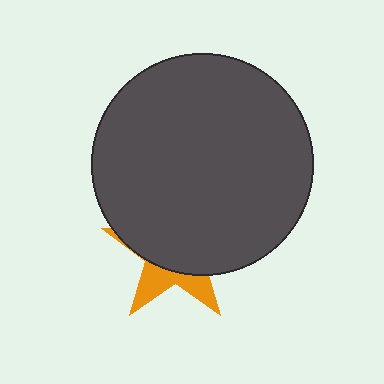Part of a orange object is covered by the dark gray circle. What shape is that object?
It is a star.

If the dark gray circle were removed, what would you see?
You would see the complete orange star.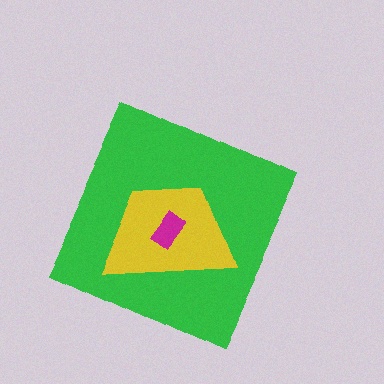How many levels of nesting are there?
3.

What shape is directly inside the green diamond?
The yellow trapezoid.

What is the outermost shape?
The green diamond.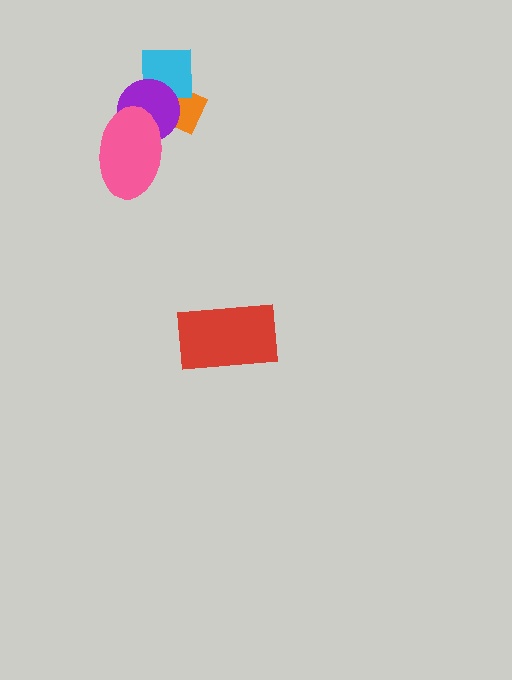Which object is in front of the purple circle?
The pink ellipse is in front of the purple circle.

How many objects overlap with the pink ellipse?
2 objects overlap with the pink ellipse.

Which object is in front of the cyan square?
The purple circle is in front of the cyan square.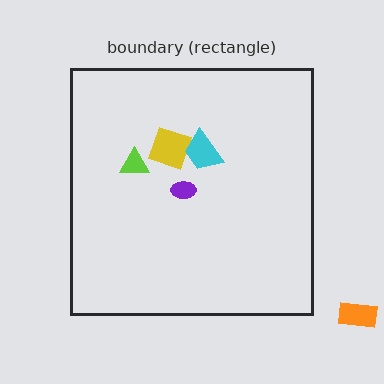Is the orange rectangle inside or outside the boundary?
Outside.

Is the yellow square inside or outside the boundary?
Inside.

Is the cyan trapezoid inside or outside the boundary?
Inside.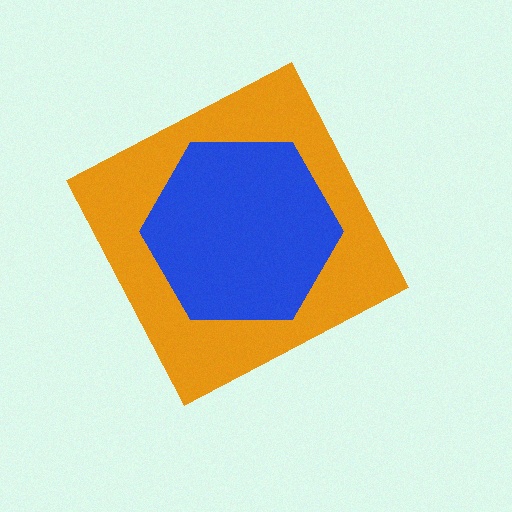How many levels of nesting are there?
2.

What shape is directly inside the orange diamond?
The blue hexagon.